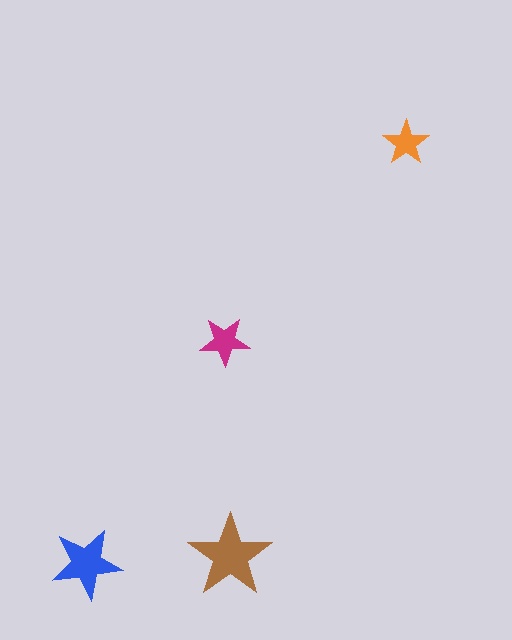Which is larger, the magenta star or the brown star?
The brown one.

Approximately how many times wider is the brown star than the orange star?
About 2 times wider.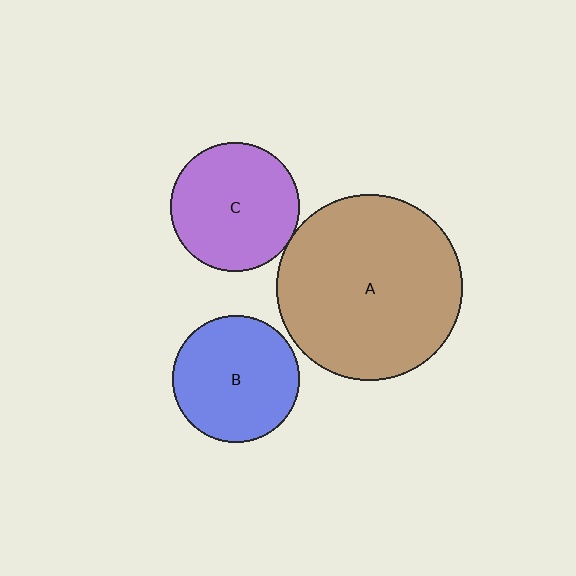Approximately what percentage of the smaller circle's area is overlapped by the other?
Approximately 5%.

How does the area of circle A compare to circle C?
Approximately 2.1 times.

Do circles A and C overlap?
Yes.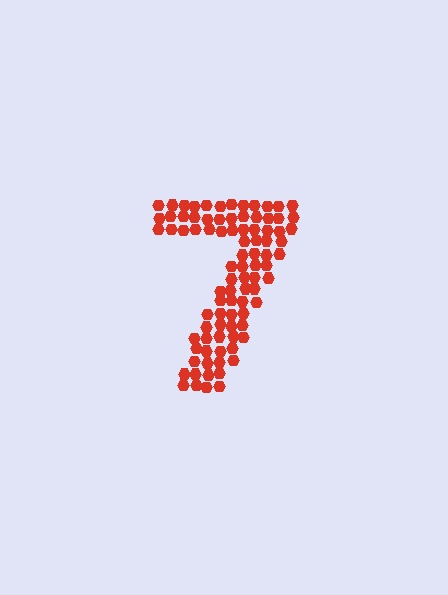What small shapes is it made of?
It is made of small hexagons.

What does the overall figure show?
The overall figure shows the digit 7.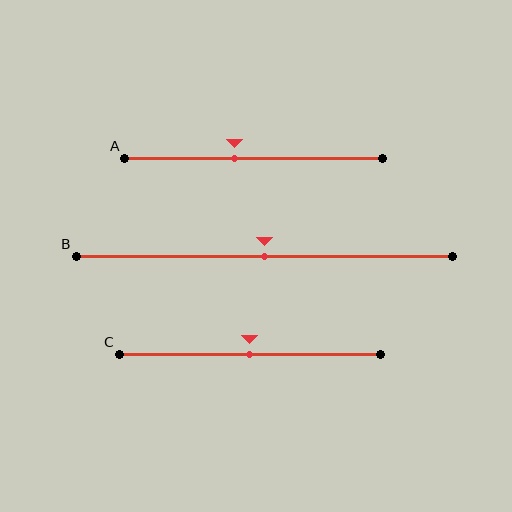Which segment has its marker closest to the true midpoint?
Segment B has its marker closest to the true midpoint.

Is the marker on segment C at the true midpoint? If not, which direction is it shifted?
Yes, the marker on segment C is at the true midpoint.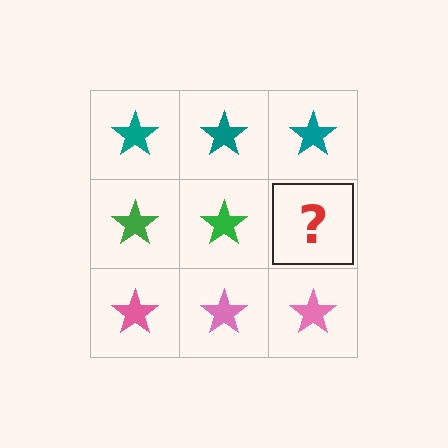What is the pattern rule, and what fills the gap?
The rule is that each row has a consistent color. The gap should be filled with a green star.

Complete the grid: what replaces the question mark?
The question mark should be replaced with a green star.